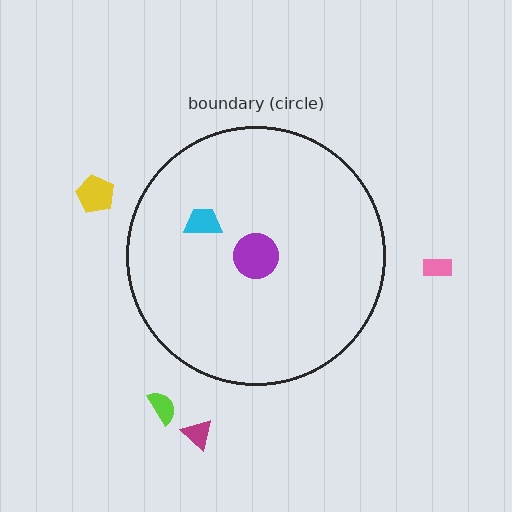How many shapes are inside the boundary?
3 inside, 4 outside.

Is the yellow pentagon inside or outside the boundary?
Outside.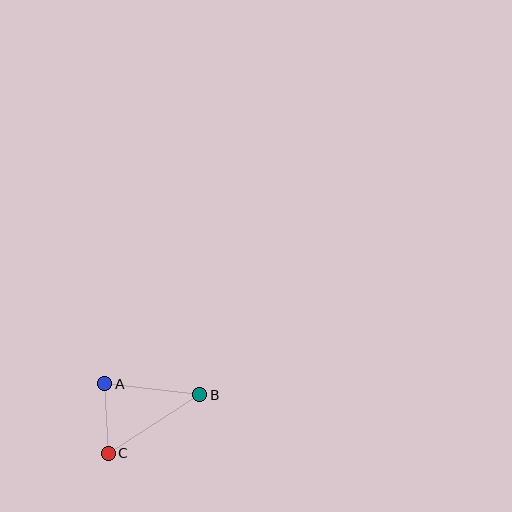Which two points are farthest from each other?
Points B and C are farthest from each other.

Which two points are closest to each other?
Points A and C are closest to each other.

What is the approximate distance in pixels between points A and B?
The distance between A and B is approximately 96 pixels.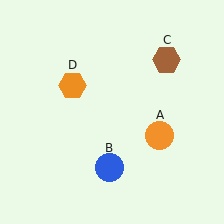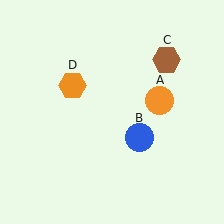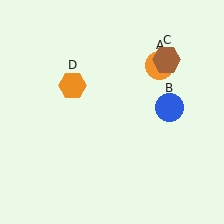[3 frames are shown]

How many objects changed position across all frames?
2 objects changed position: orange circle (object A), blue circle (object B).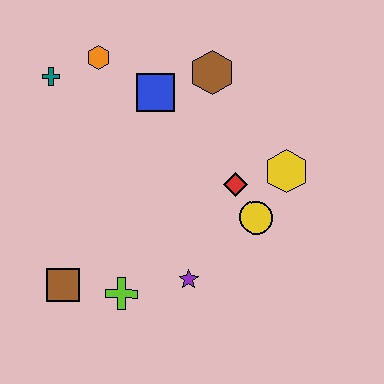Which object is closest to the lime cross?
The brown square is closest to the lime cross.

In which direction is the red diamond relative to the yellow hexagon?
The red diamond is to the left of the yellow hexagon.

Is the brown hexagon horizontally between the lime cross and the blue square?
No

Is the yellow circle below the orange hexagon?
Yes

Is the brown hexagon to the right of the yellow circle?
No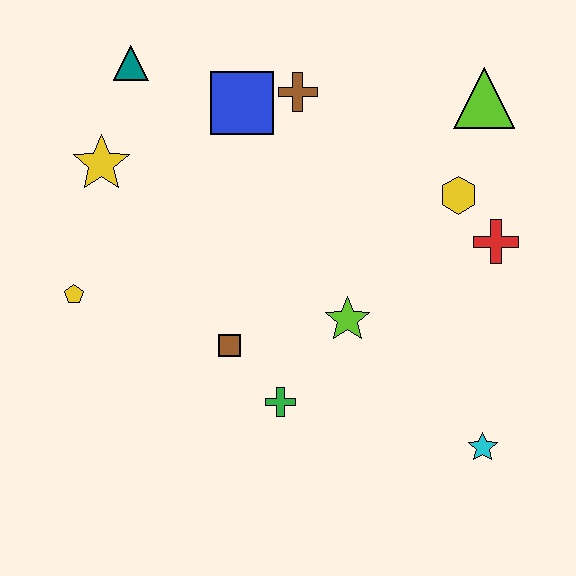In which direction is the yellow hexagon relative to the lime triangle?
The yellow hexagon is below the lime triangle.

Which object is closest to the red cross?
The yellow hexagon is closest to the red cross.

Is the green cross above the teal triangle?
No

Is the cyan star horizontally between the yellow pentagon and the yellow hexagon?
No